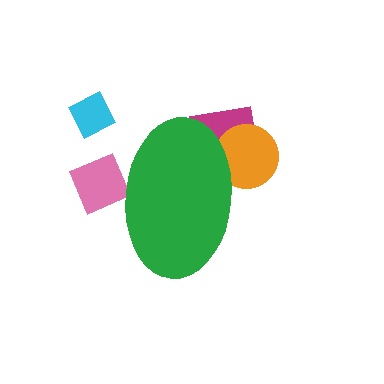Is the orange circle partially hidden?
Yes, the orange circle is partially hidden behind the green ellipse.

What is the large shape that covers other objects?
A green ellipse.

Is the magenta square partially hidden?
Yes, the magenta square is partially hidden behind the green ellipse.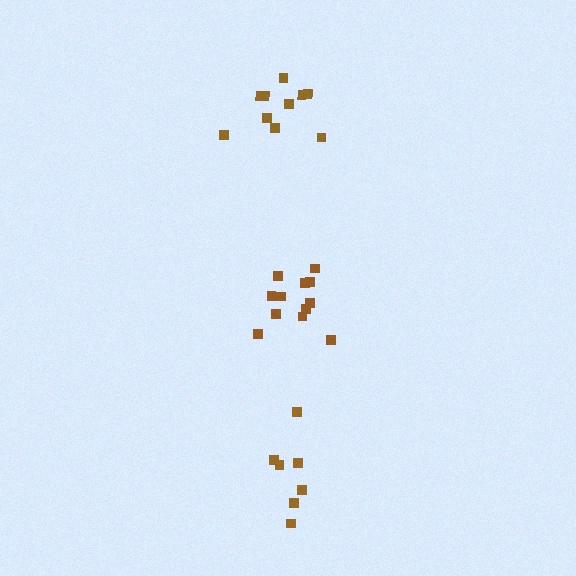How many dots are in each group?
Group 1: 7 dots, Group 2: 12 dots, Group 3: 10 dots (29 total).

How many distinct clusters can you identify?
There are 3 distinct clusters.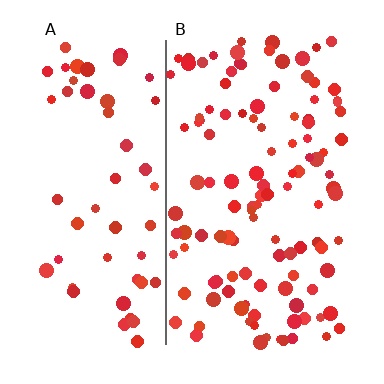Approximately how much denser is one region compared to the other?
Approximately 2.1× — region B over region A.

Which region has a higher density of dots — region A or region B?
B (the right).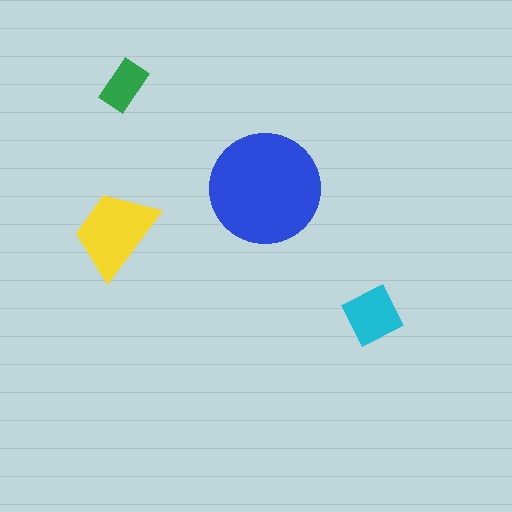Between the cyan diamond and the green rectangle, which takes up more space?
The cyan diamond.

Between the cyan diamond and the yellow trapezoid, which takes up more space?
The yellow trapezoid.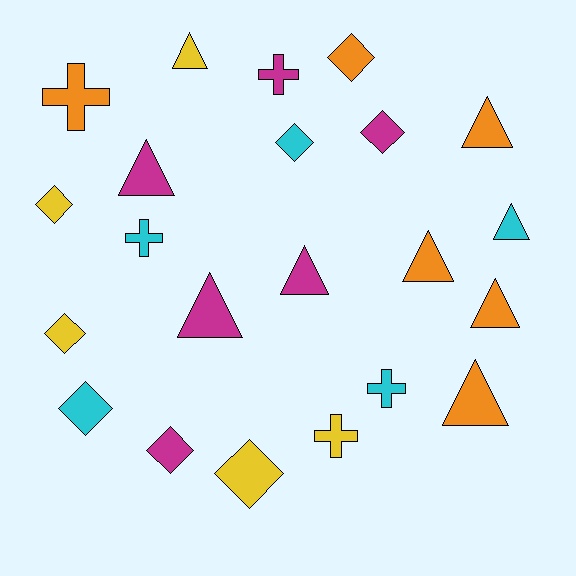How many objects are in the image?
There are 22 objects.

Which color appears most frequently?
Magenta, with 6 objects.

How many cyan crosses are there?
There are 2 cyan crosses.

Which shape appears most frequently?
Triangle, with 9 objects.